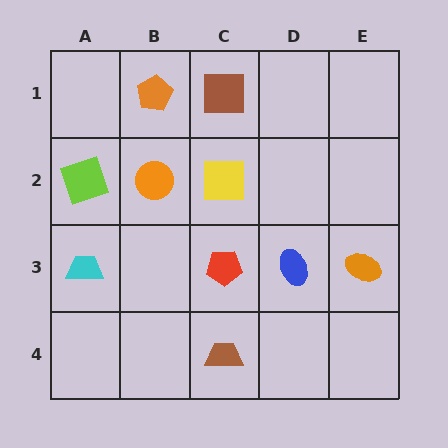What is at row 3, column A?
A cyan trapezoid.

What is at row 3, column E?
An orange ellipse.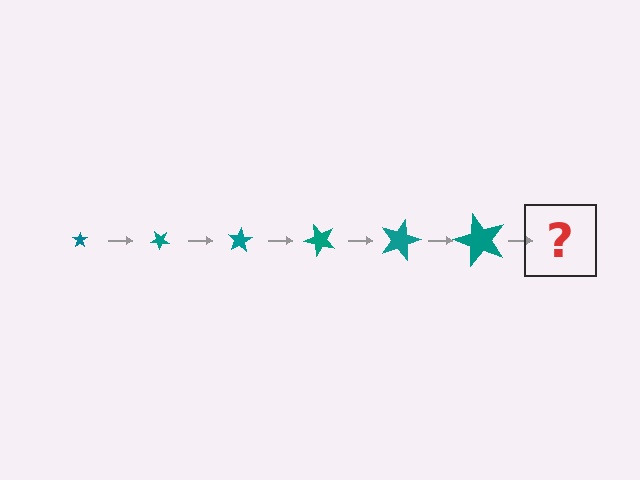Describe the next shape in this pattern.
It should be a star, larger than the previous one and rotated 240 degrees from the start.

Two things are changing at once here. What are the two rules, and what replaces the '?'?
The two rules are that the star grows larger each step and it rotates 40 degrees each step. The '?' should be a star, larger than the previous one and rotated 240 degrees from the start.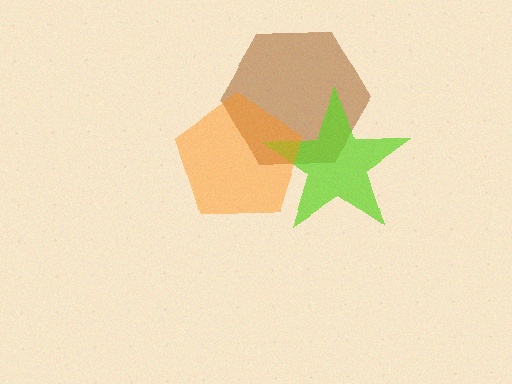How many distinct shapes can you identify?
There are 3 distinct shapes: a brown hexagon, a lime star, an orange pentagon.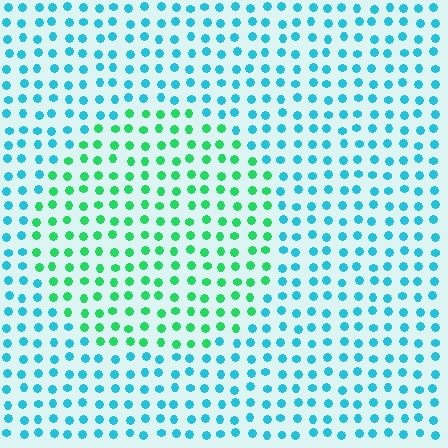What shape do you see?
I see a circle.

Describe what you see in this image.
The image is filled with small cyan elements in a uniform arrangement. A circle-shaped region is visible where the elements are tinted to a slightly different hue, forming a subtle color boundary.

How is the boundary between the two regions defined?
The boundary is defined purely by a slight shift in hue (about 48 degrees). Spacing, size, and orientation are identical on both sides.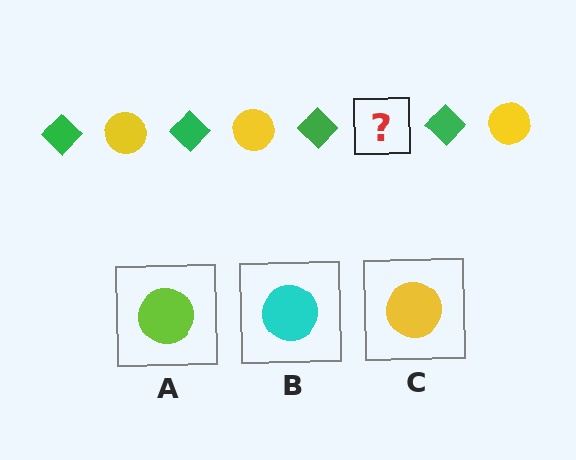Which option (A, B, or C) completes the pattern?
C.